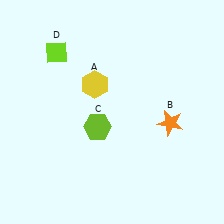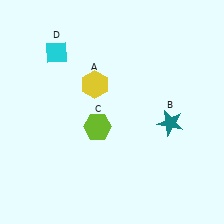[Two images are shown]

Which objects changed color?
B changed from orange to teal. D changed from lime to cyan.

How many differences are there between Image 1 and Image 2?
There are 2 differences between the two images.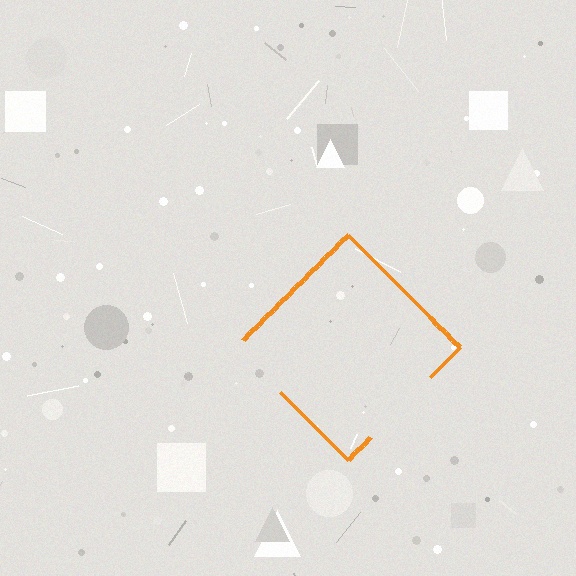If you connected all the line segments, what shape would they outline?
They would outline a diamond.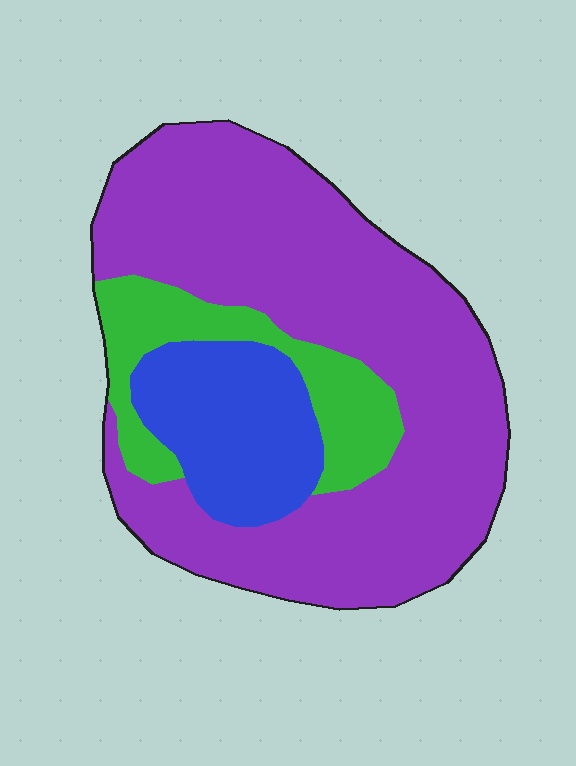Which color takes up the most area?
Purple, at roughly 65%.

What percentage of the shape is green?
Green covers about 15% of the shape.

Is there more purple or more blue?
Purple.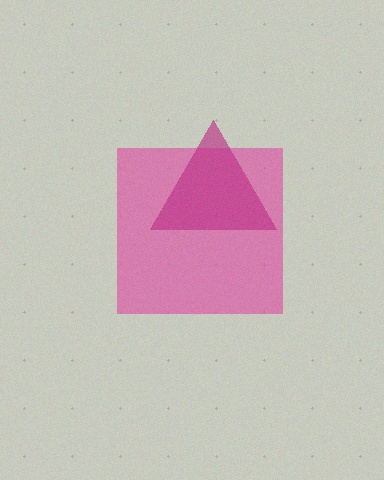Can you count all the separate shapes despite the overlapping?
Yes, there are 2 separate shapes.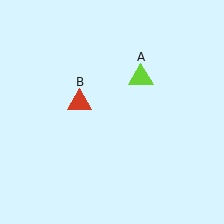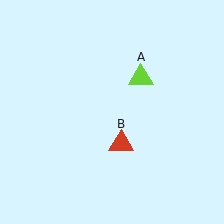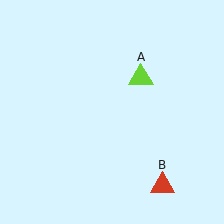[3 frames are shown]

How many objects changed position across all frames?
1 object changed position: red triangle (object B).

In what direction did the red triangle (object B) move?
The red triangle (object B) moved down and to the right.